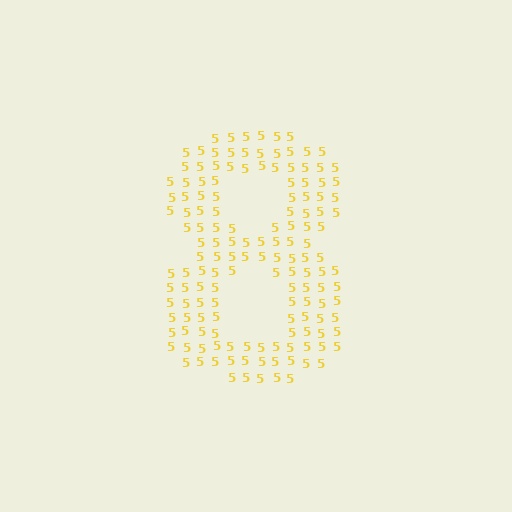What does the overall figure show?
The overall figure shows the digit 8.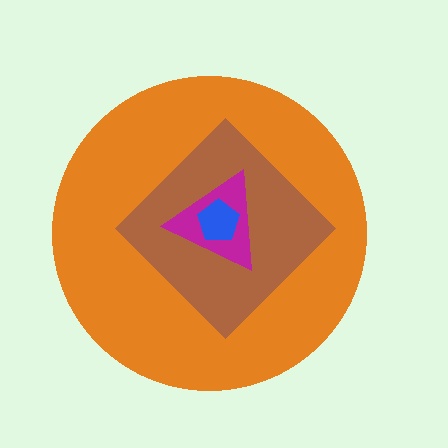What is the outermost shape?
The orange circle.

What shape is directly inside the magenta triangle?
The blue pentagon.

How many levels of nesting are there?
4.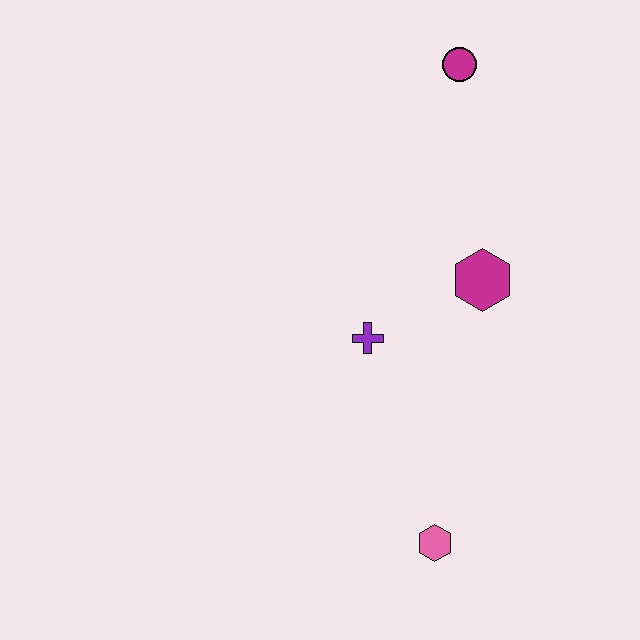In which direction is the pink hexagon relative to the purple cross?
The pink hexagon is below the purple cross.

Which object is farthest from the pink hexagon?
The magenta circle is farthest from the pink hexagon.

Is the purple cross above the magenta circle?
No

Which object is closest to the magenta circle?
The magenta hexagon is closest to the magenta circle.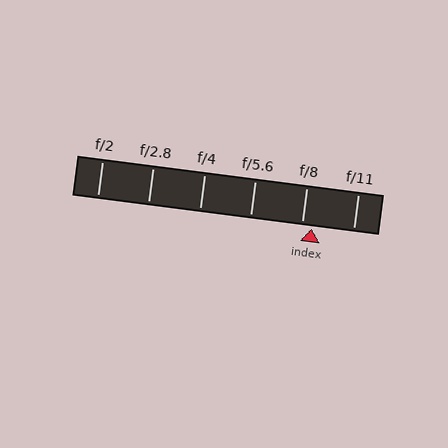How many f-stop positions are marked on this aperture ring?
There are 6 f-stop positions marked.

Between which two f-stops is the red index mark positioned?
The index mark is between f/8 and f/11.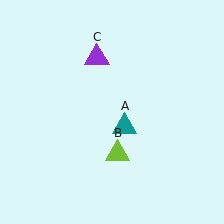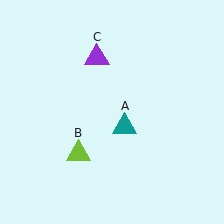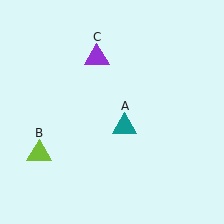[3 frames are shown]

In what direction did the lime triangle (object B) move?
The lime triangle (object B) moved left.